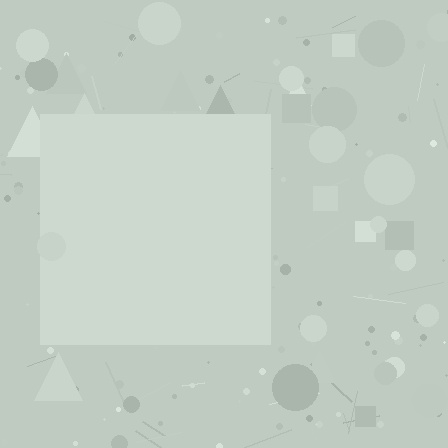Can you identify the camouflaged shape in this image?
The camouflaged shape is a square.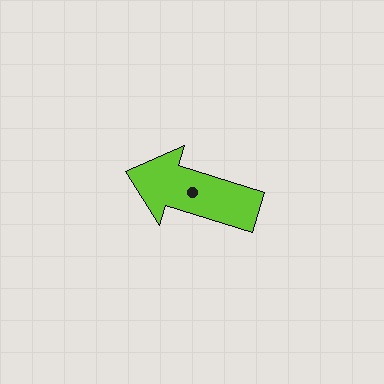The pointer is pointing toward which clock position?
Roughly 10 o'clock.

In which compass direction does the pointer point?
West.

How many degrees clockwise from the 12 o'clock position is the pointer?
Approximately 287 degrees.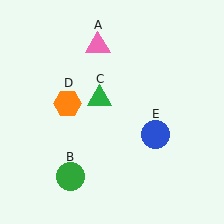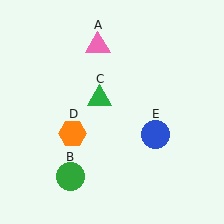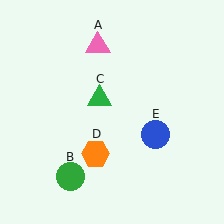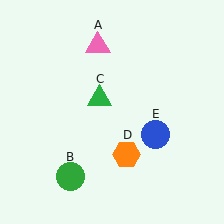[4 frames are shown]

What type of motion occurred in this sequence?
The orange hexagon (object D) rotated counterclockwise around the center of the scene.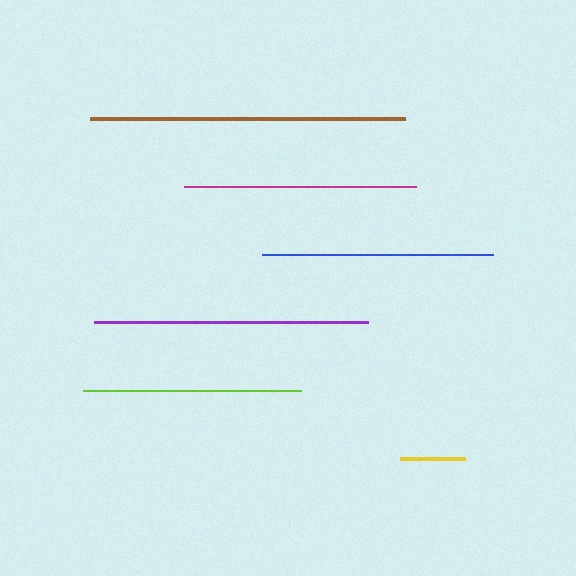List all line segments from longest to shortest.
From longest to shortest: brown, purple, magenta, blue, lime, yellow.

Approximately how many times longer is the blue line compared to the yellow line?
The blue line is approximately 3.6 times the length of the yellow line.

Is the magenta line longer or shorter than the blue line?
The magenta line is longer than the blue line.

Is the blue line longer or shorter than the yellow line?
The blue line is longer than the yellow line.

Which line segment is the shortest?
The yellow line is the shortest at approximately 64 pixels.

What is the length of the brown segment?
The brown segment is approximately 315 pixels long.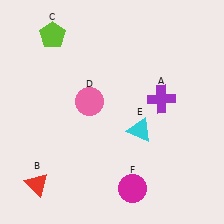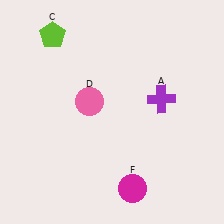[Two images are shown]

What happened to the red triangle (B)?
The red triangle (B) was removed in Image 2. It was in the bottom-left area of Image 1.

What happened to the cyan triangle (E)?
The cyan triangle (E) was removed in Image 2. It was in the bottom-right area of Image 1.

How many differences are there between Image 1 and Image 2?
There are 2 differences between the two images.